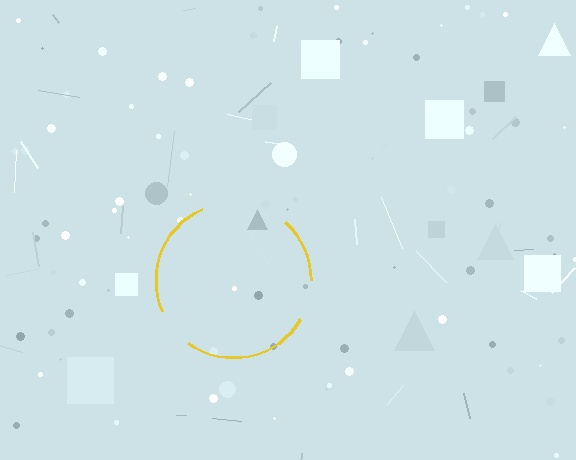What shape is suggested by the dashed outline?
The dashed outline suggests a circle.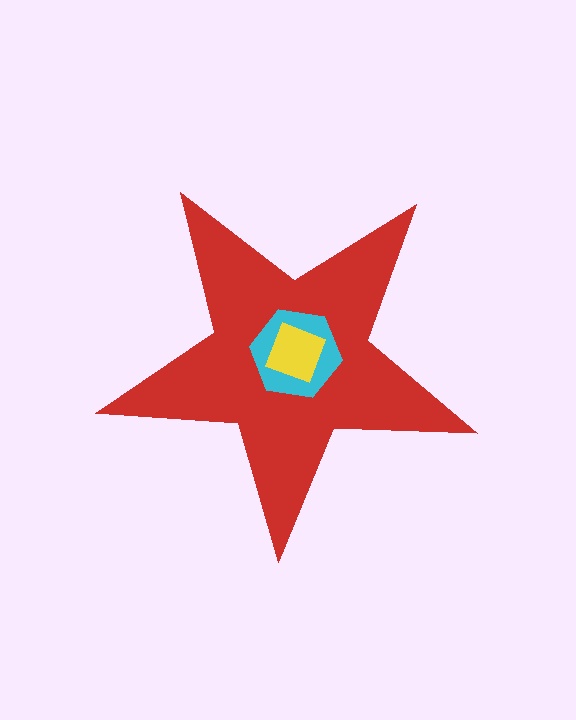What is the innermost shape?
The yellow diamond.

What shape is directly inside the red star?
The cyan hexagon.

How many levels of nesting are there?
3.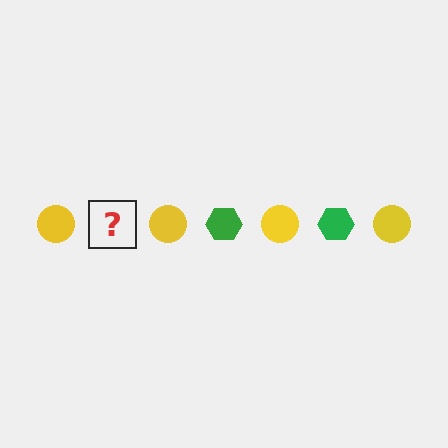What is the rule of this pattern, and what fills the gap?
The rule is that the pattern alternates between yellow circle and green hexagon. The gap should be filled with a green hexagon.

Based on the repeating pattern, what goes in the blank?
The blank should be a green hexagon.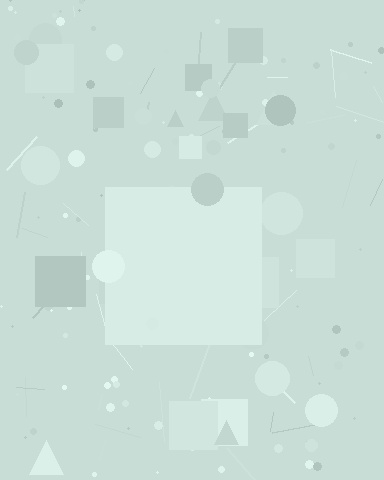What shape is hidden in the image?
A square is hidden in the image.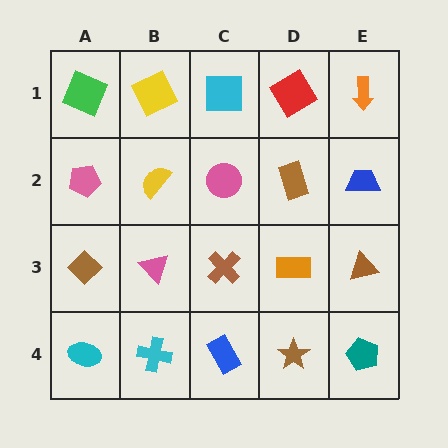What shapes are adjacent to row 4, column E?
A brown triangle (row 3, column E), a brown star (row 4, column D).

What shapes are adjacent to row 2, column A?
A green square (row 1, column A), a brown diamond (row 3, column A), a yellow semicircle (row 2, column B).